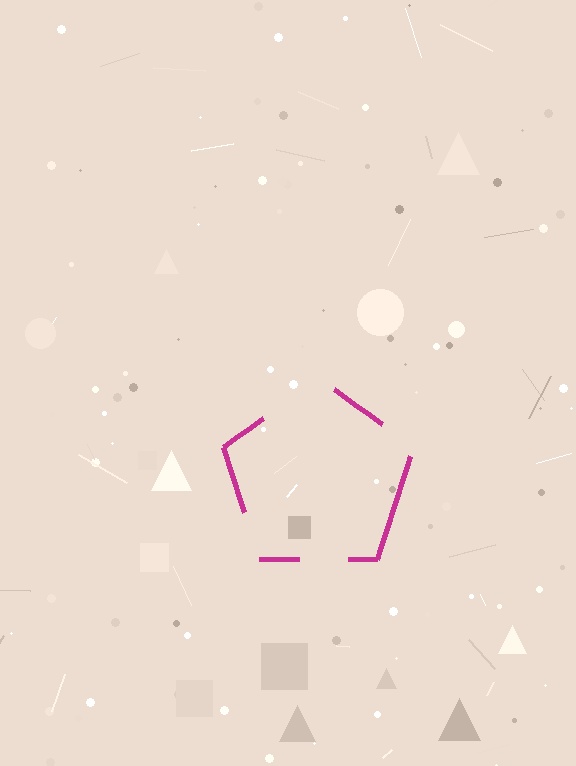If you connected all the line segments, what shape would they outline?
They would outline a pentagon.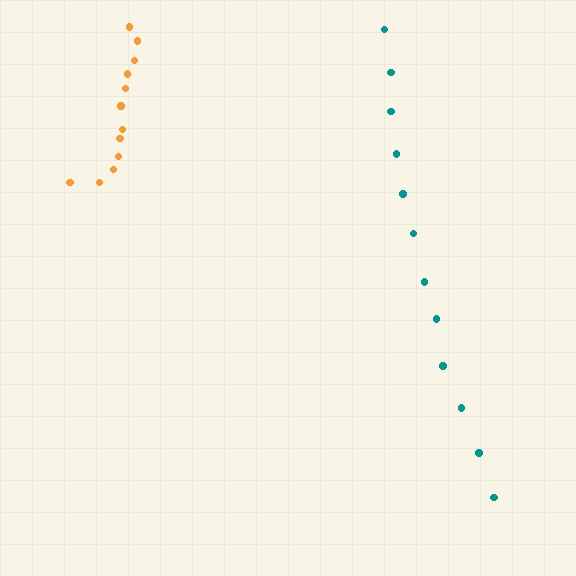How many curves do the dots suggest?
There are 2 distinct paths.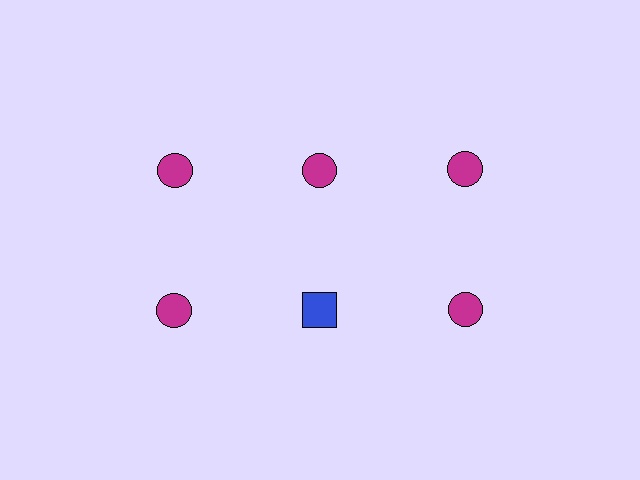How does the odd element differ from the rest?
It differs in both color (blue instead of magenta) and shape (square instead of circle).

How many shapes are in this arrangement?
There are 6 shapes arranged in a grid pattern.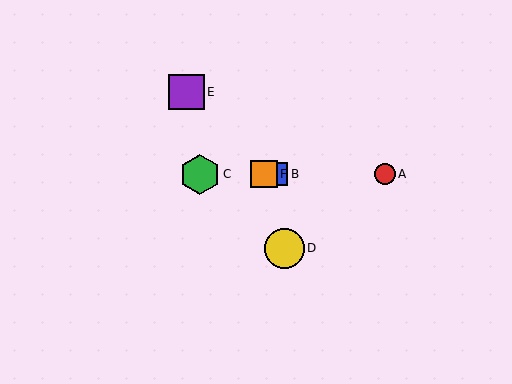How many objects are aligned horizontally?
4 objects (A, B, C, F) are aligned horizontally.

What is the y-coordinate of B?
Object B is at y≈174.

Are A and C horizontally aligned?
Yes, both are at y≈174.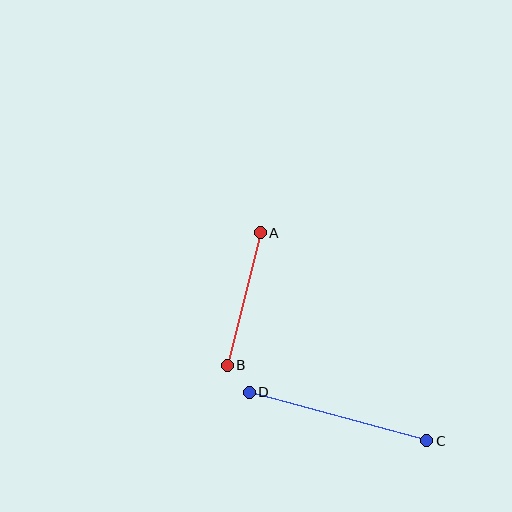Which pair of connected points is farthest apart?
Points C and D are farthest apart.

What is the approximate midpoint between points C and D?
The midpoint is at approximately (338, 417) pixels.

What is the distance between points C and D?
The distance is approximately 184 pixels.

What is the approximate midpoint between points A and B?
The midpoint is at approximately (244, 299) pixels.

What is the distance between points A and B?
The distance is approximately 137 pixels.